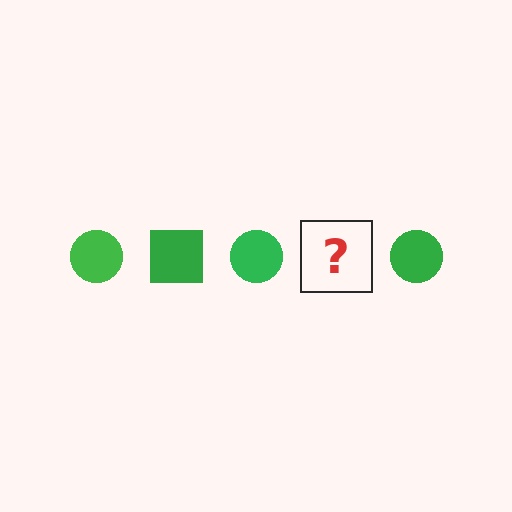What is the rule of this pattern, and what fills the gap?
The rule is that the pattern cycles through circle, square shapes in green. The gap should be filled with a green square.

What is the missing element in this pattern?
The missing element is a green square.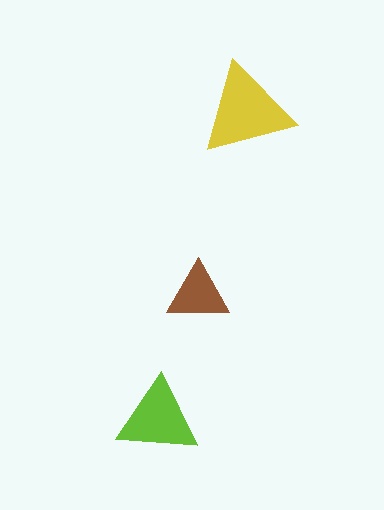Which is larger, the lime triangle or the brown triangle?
The lime one.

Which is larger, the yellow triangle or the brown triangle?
The yellow one.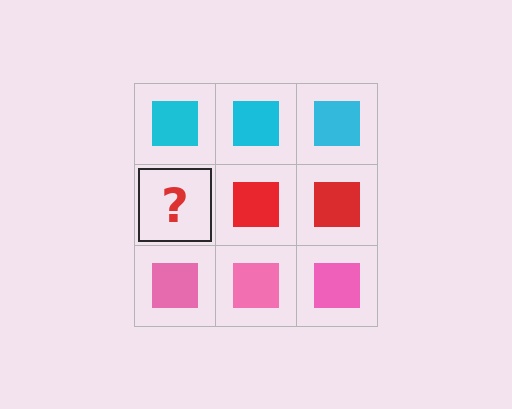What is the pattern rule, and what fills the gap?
The rule is that each row has a consistent color. The gap should be filled with a red square.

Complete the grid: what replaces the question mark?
The question mark should be replaced with a red square.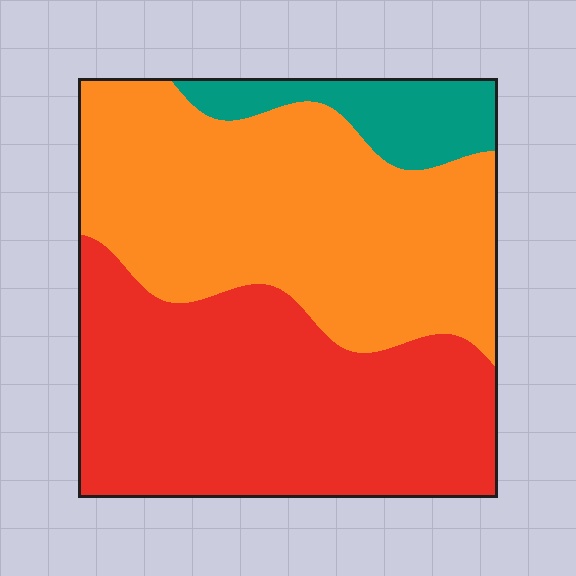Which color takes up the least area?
Teal, at roughly 10%.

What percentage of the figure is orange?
Orange covers around 45% of the figure.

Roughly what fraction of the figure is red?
Red takes up between a third and a half of the figure.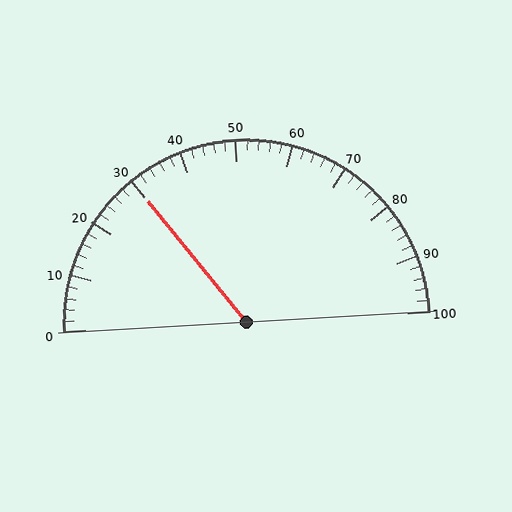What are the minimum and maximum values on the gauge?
The gauge ranges from 0 to 100.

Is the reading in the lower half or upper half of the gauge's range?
The reading is in the lower half of the range (0 to 100).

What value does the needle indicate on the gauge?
The needle indicates approximately 30.